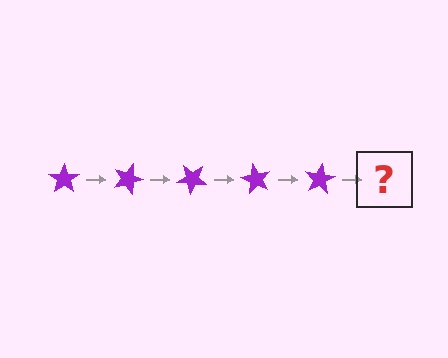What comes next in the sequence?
The next element should be a purple star rotated 100 degrees.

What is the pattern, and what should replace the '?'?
The pattern is that the star rotates 20 degrees each step. The '?' should be a purple star rotated 100 degrees.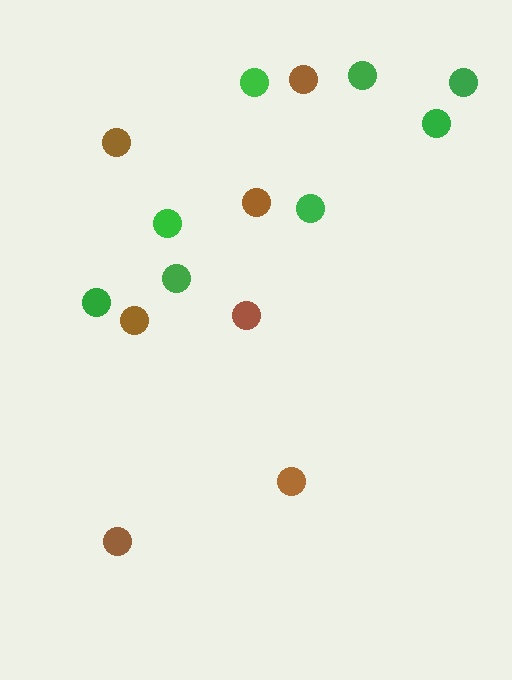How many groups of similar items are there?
There are 2 groups: one group of green circles (8) and one group of brown circles (7).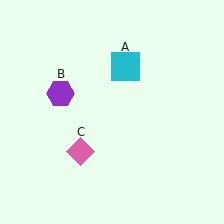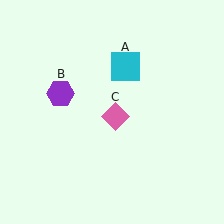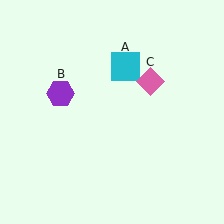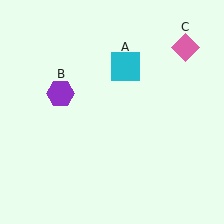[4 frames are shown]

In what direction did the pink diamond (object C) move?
The pink diamond (object C) moved up and to the right.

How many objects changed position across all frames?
1 object changed position: pink diamond (object C).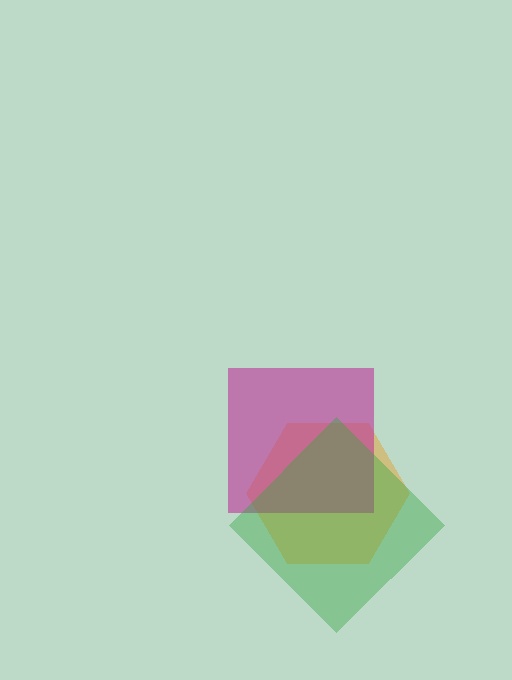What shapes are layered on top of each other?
The layered shapes are: an orange hexagon, a magenta square, a green diamond.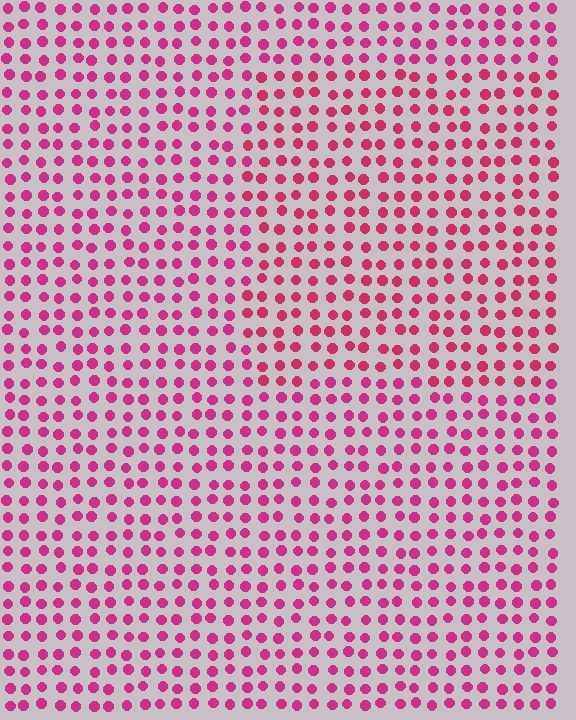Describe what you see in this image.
The image is filled with small magenta elements in a uniform arrangement. A rectangle-shaped region is visible where the elements are tinted to a slightly different hue, forming a subtle color boundary.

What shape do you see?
I see a rectangle.